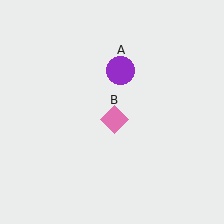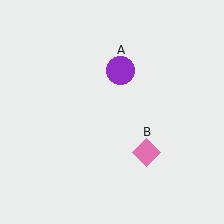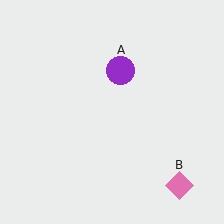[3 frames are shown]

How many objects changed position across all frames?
1 object changed position: pink diamond (object B).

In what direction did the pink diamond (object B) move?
The pink diamond (object B) moved down and to the right.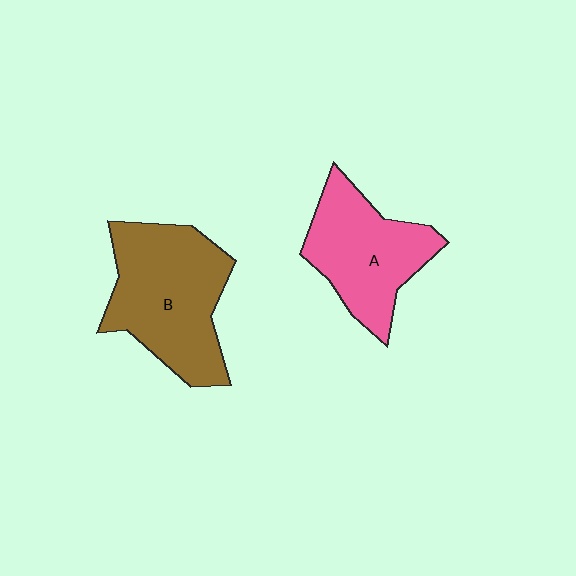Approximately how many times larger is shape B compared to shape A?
Approximately 1.3 times.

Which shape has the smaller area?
Shape A (pink).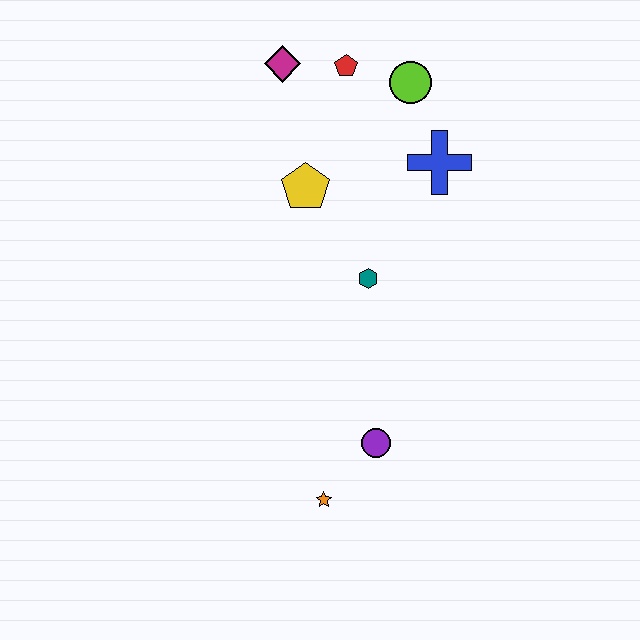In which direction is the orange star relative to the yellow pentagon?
The orange star is below the yellow pentagon.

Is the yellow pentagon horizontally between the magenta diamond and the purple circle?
Yes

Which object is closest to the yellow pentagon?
The teal hexagon is closest to the yellow pentagon.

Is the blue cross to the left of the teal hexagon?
No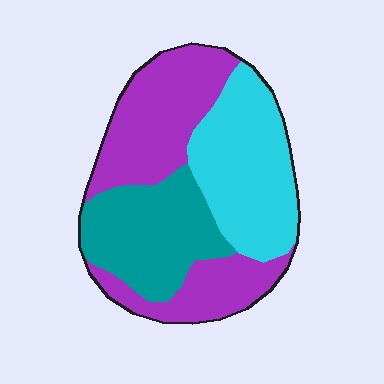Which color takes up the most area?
Purple, at roughly 40%.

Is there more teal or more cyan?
Cyan.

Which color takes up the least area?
Teal, at roughly 25%.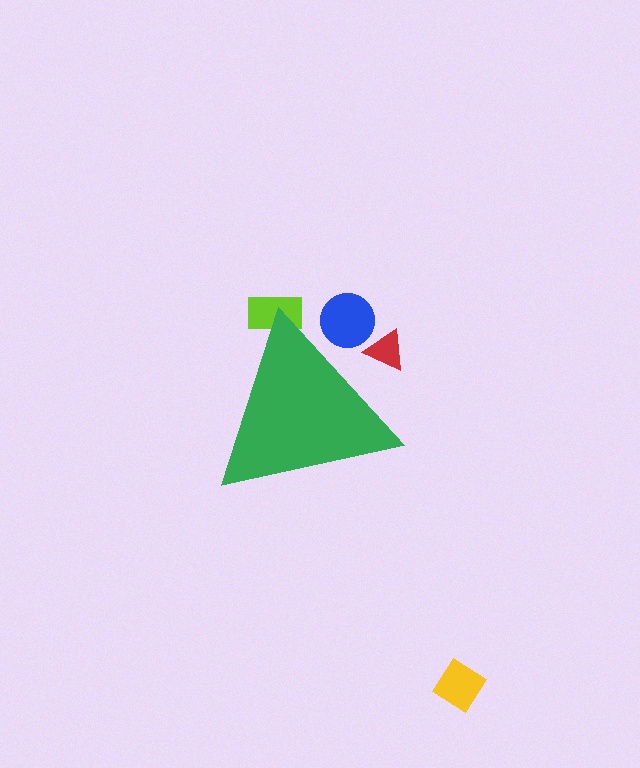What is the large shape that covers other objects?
A green triangle.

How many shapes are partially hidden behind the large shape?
3 shapes are partially hidden.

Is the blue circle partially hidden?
Yes, the blue circle is partially hidden behind the green triangle.